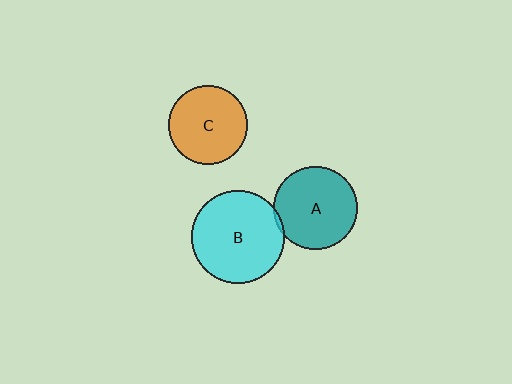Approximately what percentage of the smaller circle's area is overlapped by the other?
Approximately 5%.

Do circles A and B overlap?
Yes.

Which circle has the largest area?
Circle B (cyan).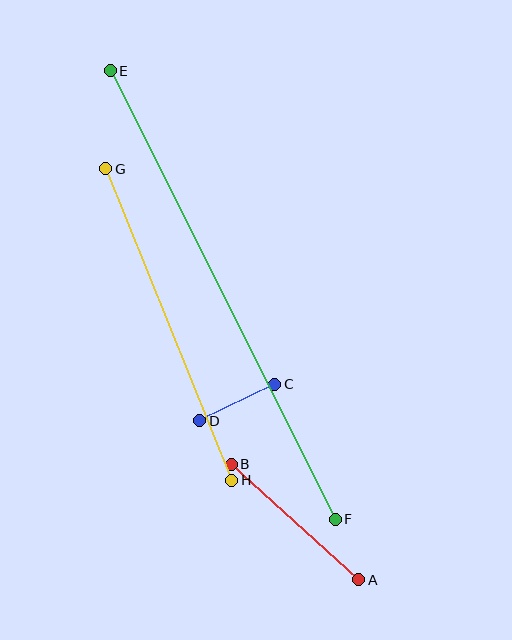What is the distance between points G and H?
The distance is approximately 336 pixels.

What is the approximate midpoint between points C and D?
The midpoint is at approximately (237, 403) pixels.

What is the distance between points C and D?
The distance is approximately 83 pixels.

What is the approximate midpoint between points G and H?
The midpoint is at approximately (169, 324) pixels.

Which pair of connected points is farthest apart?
Points E and F are farthest apart.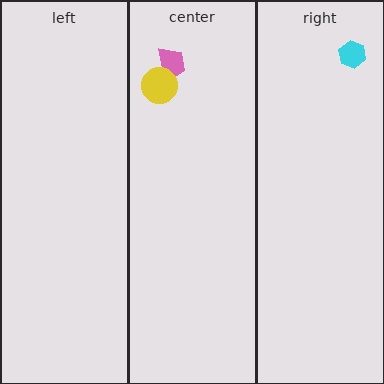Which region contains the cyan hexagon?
The right region.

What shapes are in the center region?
The pink trapezoid, the yellow circle.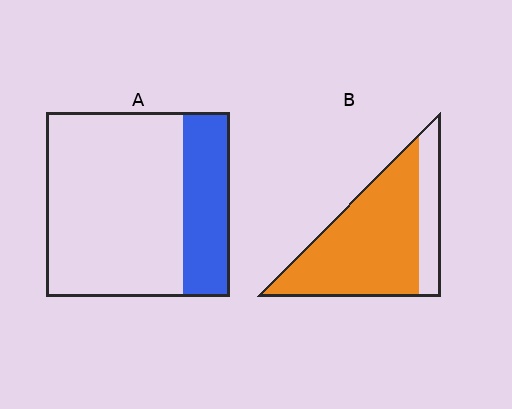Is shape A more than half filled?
No.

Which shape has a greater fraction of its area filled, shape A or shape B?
Shape B.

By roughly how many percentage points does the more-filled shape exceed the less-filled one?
By roughly 50 percentage points (B over A).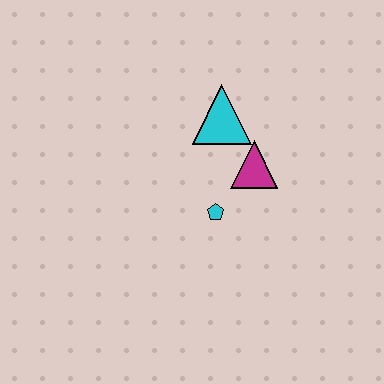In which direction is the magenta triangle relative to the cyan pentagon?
The magenta triangle is above the cyan pentagon.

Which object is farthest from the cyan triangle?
The cyan pentagon is farthest from the cyan triangle.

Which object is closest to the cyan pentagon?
The magenta triangle is closest to the cyan pentagon.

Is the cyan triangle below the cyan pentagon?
No